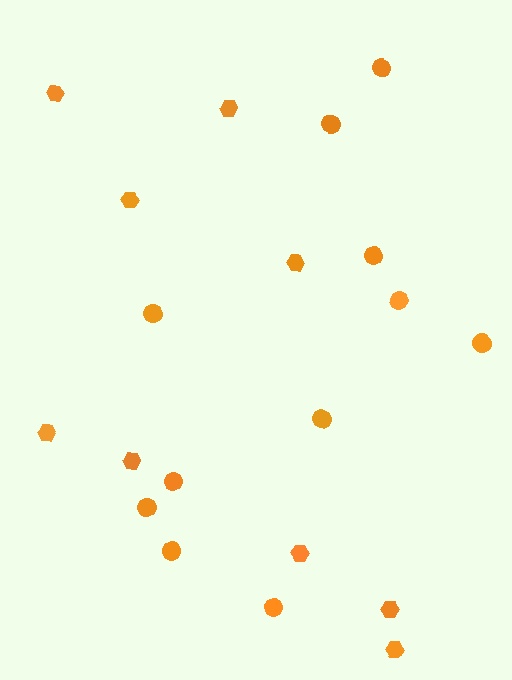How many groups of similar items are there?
There are 2 groups: one group of circles (11) and one group of hexagons (9).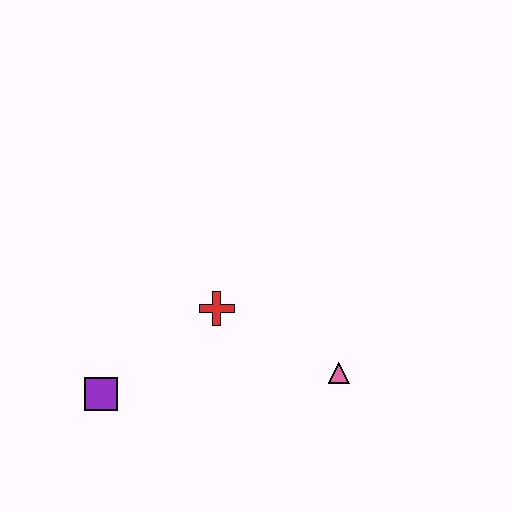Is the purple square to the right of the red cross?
No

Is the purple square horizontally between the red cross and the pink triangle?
No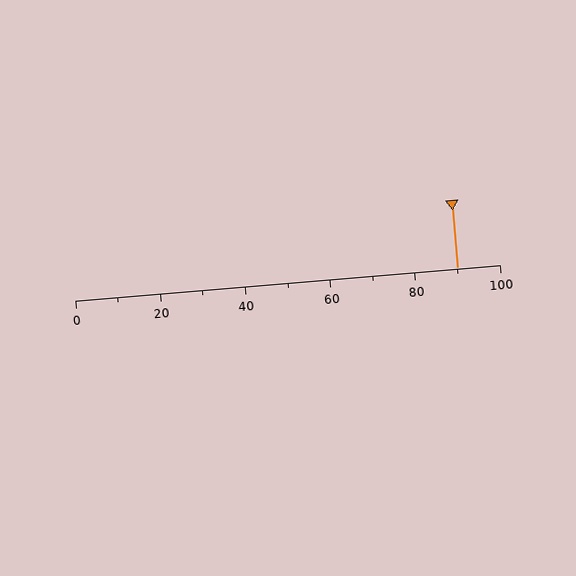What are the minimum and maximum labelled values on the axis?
The axis runs from 0 to 100.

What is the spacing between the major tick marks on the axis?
The major ticks are spaced 20 apart.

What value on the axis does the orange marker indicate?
The marker indicates approximately 90.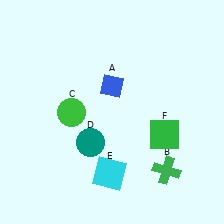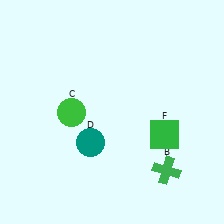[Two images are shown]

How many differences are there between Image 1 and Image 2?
There are 2 differences between the two images.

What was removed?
The blue diamond (A), the cyan square (E) were removed in Image 2.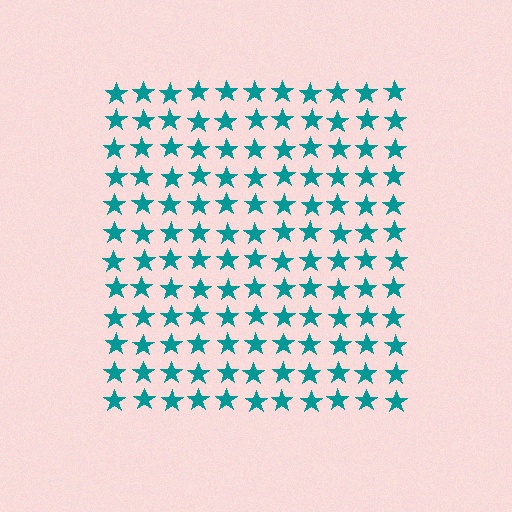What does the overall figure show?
The overall figure shows a square.